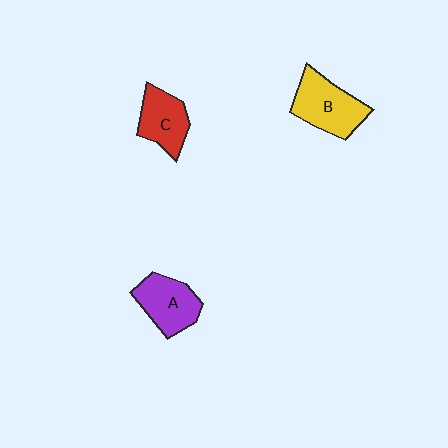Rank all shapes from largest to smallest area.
From largest to smallest: B (yellow), A (purple), C (red).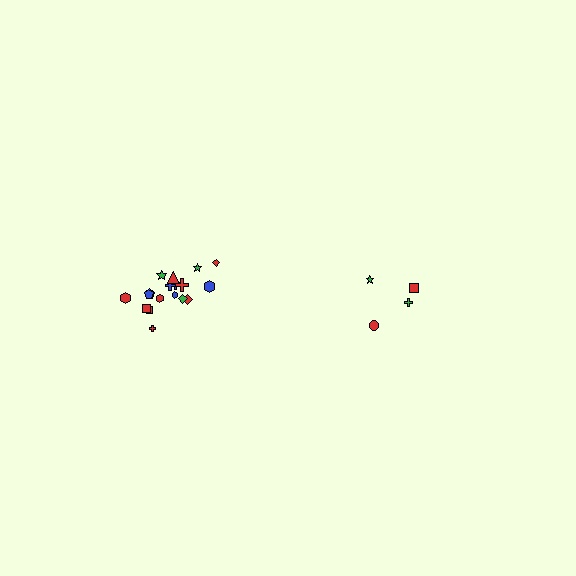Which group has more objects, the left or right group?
The left group.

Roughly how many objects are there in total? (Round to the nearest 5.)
Roughly 20 objects in total.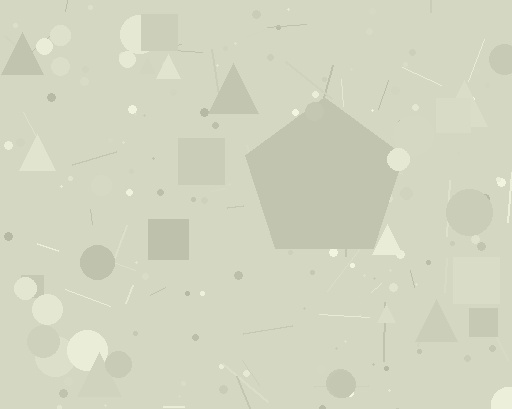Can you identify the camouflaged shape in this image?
The camouflaged shape is a pentagon.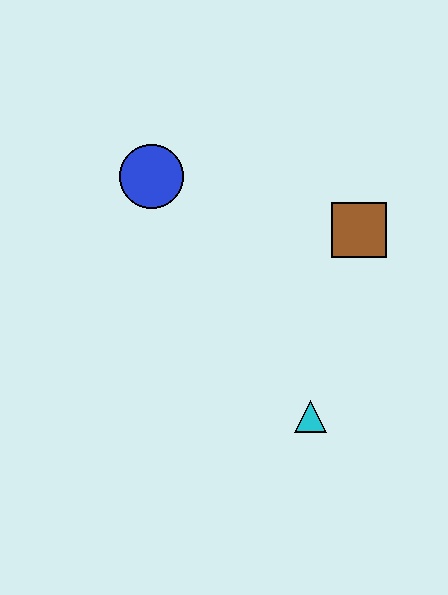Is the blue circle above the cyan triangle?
Yes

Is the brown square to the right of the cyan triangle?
Yes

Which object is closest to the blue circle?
The brown square is closest to the blue circle.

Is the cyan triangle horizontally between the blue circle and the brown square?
Yes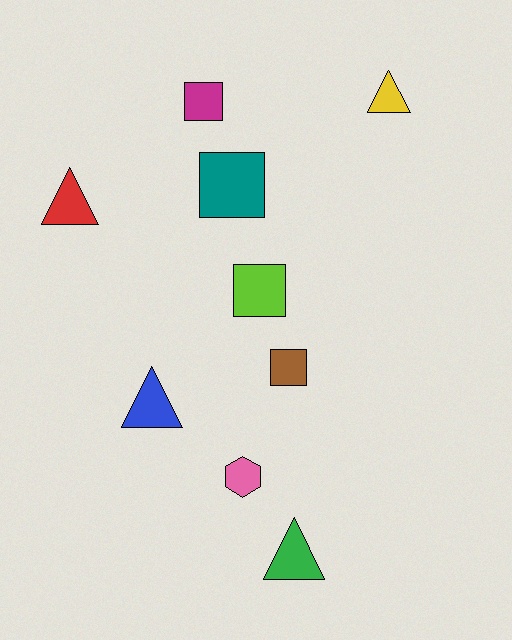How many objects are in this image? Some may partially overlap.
There are 9 objects.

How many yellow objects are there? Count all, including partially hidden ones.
There is 1 yellow object.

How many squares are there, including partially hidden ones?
There are 4 squares.